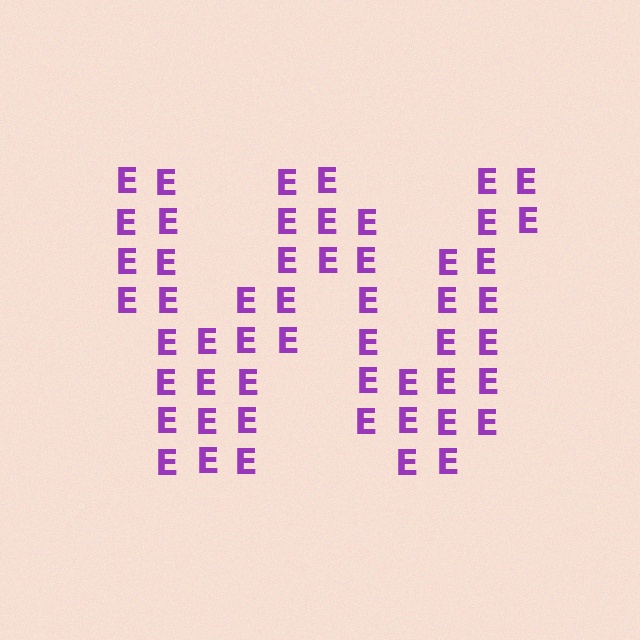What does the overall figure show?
The overall figure shows the letter W.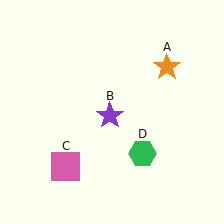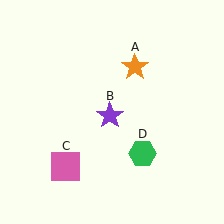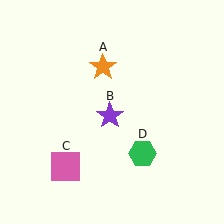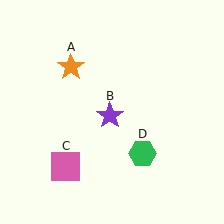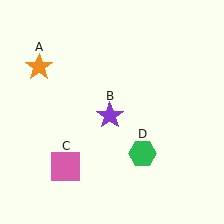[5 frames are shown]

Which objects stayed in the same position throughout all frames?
Purple star (object B) and pink square (object C) and green hexagon (object D) remained stationary.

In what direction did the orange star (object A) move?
The orange star (object A) moved left.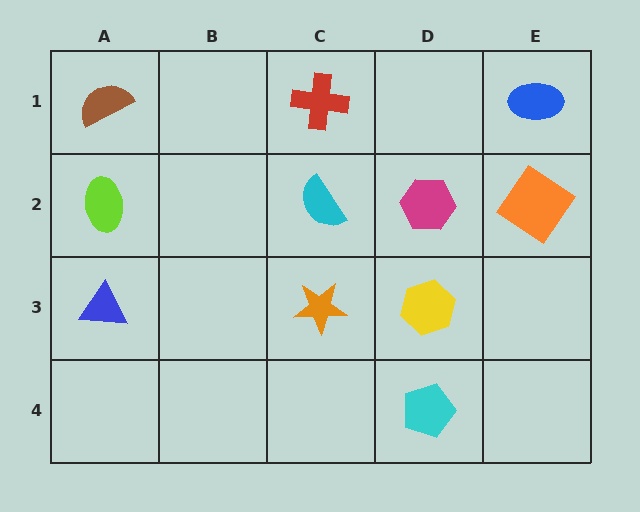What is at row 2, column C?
A cyan semicircle.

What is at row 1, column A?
A brown semicircle.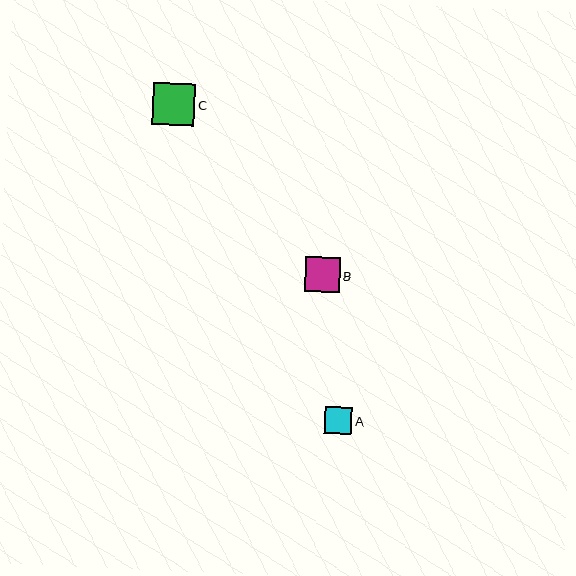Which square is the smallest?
Square A is the smallest with a size of approximately 27 pixels.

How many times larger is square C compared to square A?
Square C is approximately 1.6 times the size of square A.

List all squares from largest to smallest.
From largest to smallest: C, B, A.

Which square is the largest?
Square C is the largest with a size of approximately 43 pixels.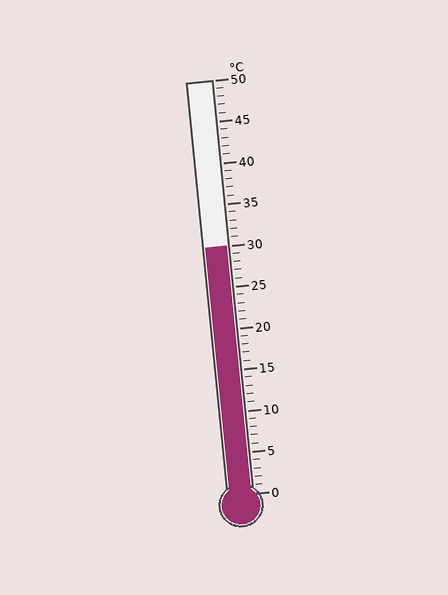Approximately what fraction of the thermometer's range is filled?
The thermometer is filled to approximately 60% of its range.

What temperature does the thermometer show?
The thermometer shows approximately 30°C.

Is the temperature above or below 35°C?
The temperature is below 35°C.